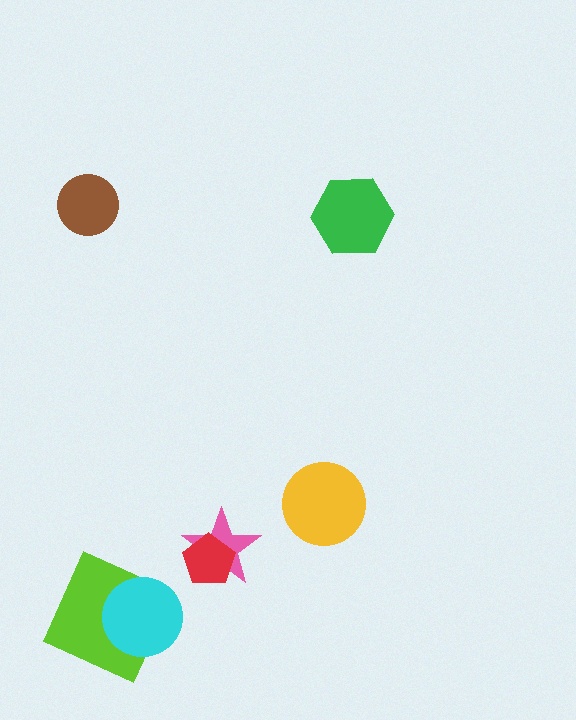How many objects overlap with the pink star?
1 object overlaps with the pink star.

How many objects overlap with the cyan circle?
1 object overlaps with the cyan circle.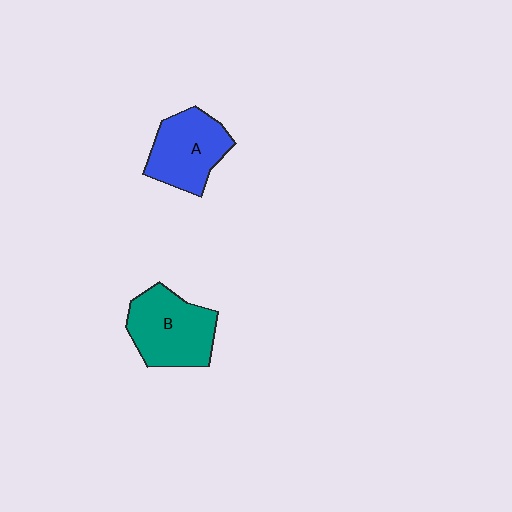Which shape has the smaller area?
Shape A (blue).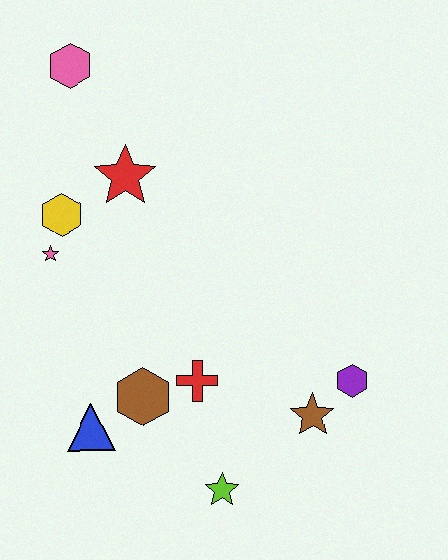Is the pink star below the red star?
Yes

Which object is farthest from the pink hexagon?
The lime star is farthest from the pink hexagon.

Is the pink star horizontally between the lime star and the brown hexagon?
No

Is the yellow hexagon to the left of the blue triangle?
Yes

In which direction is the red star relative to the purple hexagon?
The red star is to the left of the purple hexagon.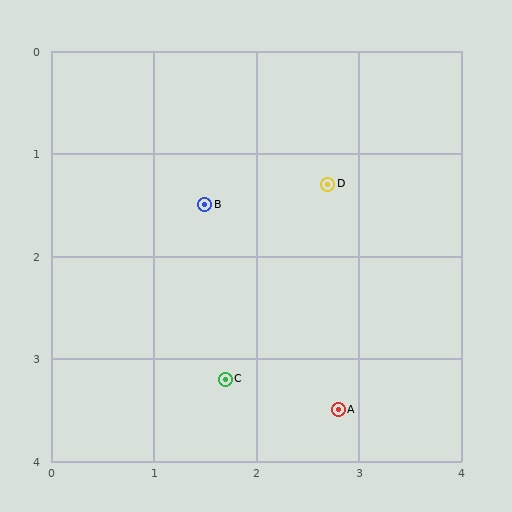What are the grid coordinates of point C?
Point C is at approximately (1.7, 3.2).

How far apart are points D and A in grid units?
Points D and A are about 2.2 grid units apart.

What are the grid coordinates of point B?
Point B is at approximately (1.5, 1.5).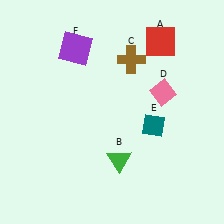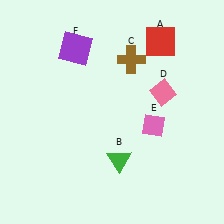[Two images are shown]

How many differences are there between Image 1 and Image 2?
There is 1 difference between the two images.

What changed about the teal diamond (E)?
In Image 1, E is teal. In Image 2, it changed to pink.